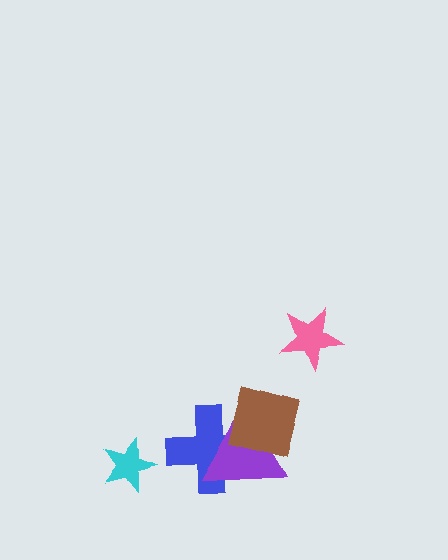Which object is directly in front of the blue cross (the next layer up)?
The purple triangle is directly in front of the blue cross.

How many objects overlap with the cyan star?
0 objects overlap with the cyan star.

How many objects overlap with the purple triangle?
2 objects overlap with the purple triangle.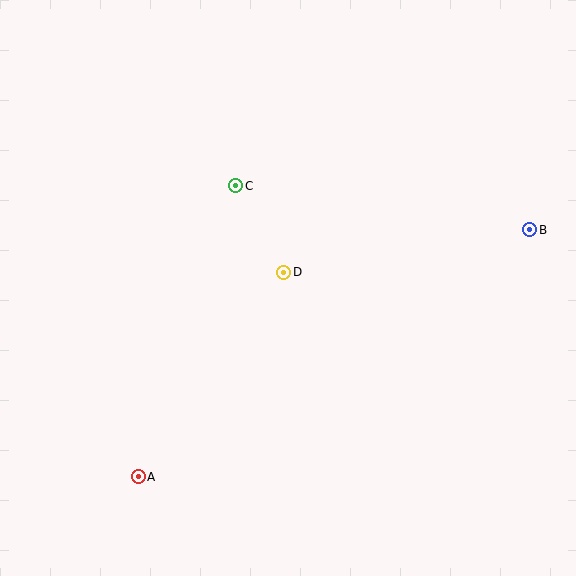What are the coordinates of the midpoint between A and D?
The midpoint between A and D is at (211, 374).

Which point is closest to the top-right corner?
Point B is closest to the top-right corner.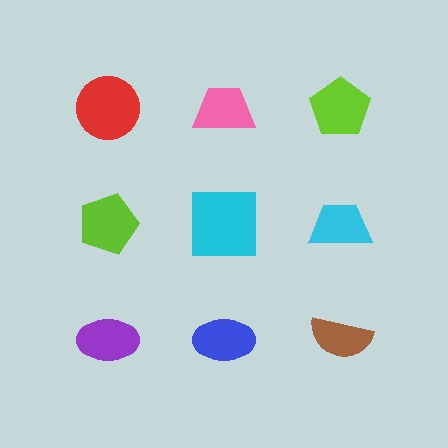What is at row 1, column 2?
A pink trapezoid.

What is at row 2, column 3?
A cyan trapezoid.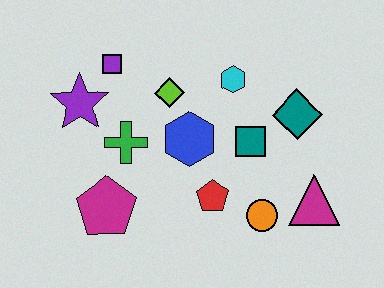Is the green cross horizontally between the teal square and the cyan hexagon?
No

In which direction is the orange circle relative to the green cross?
The orange circle is to the right of the green cross.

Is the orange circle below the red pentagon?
Yes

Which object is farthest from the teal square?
The purple star is farthest from the teal square.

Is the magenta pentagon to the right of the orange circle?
No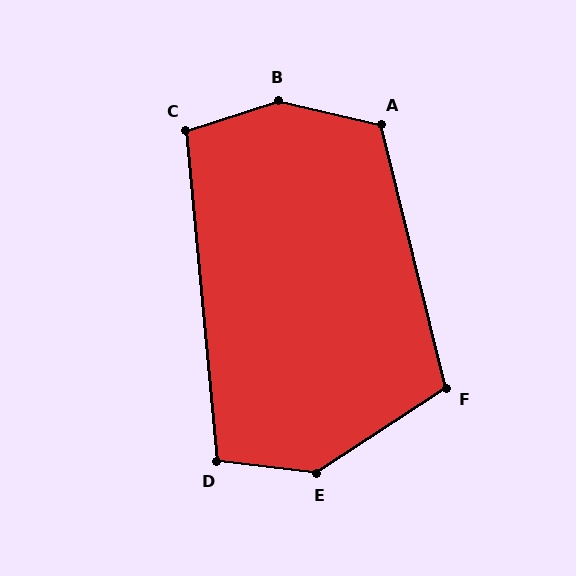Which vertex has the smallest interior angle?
D, at approximately 102 degrees.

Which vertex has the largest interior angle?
B, at approximately 149 degrees.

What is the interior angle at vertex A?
Approximately 117 degrees (obtuse).